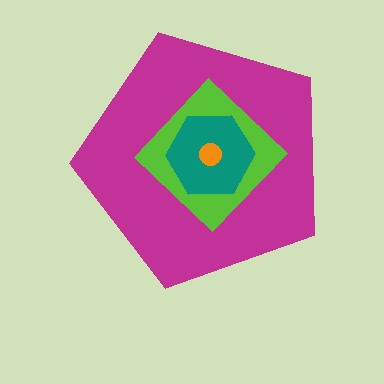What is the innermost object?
The orange circle.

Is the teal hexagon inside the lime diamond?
Yes.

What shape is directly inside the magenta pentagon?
The lime diamond.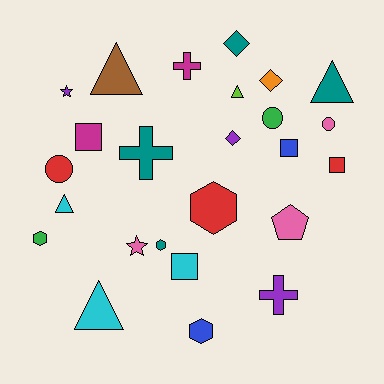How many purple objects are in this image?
There are 3 purple objects.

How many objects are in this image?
There are 25 objects.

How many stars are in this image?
There are 2 stars.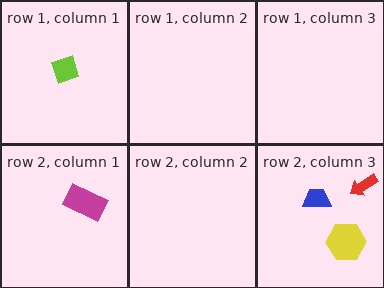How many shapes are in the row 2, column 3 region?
3.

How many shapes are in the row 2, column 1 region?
1.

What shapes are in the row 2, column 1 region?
The magenta rectangle.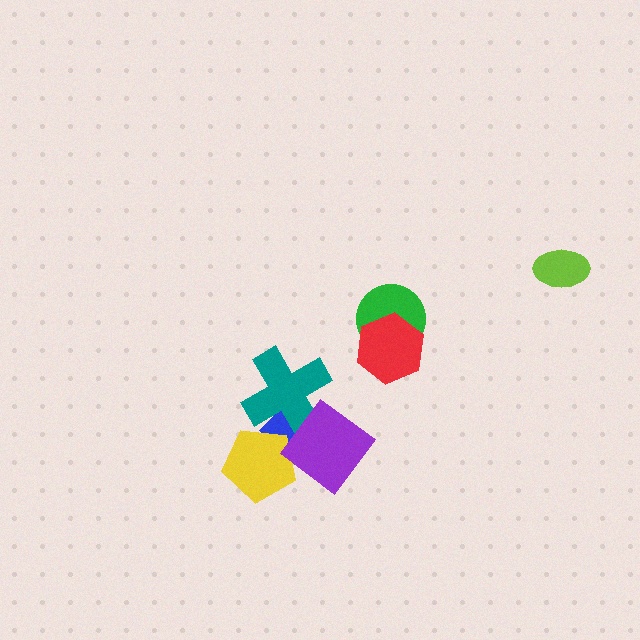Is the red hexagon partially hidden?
No, no other shape covers it.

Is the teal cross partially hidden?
Yes, it is partially covered by another shape.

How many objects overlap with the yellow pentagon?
2 objects overlap with the yellow pentagon.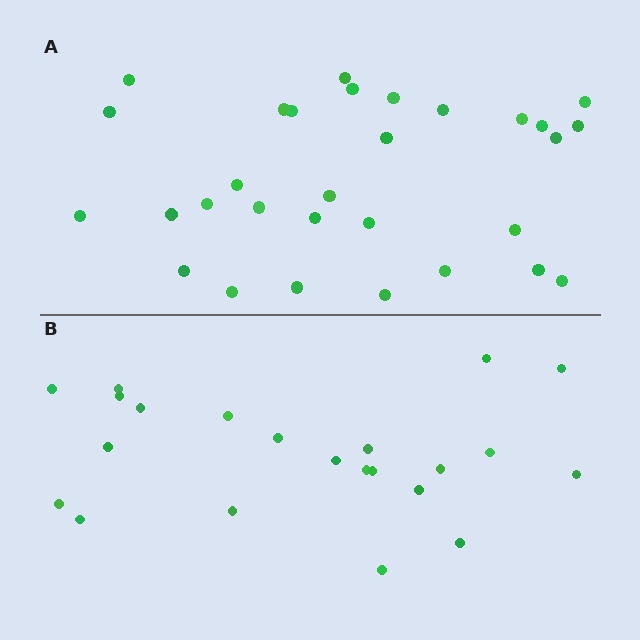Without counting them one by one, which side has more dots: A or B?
Region A (the top region) has more dots.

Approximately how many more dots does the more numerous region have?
Region A has roughly 8 or so more dots than region B.